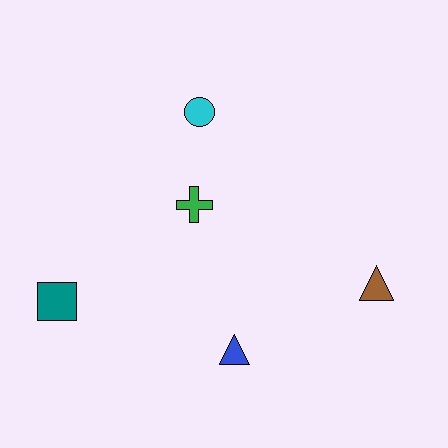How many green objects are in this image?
There is 1 green object.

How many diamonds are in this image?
There are no diamonds.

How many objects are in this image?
There are 5 objects.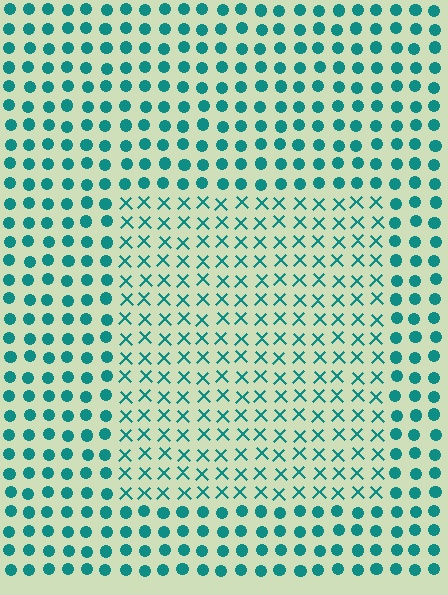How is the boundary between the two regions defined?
The boundary is defined by a change in element shape: X marks inside vs. circles outside. All elements share the same color and spacing.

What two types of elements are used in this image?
The image uses X marks inside the rectangle region and circles outside it.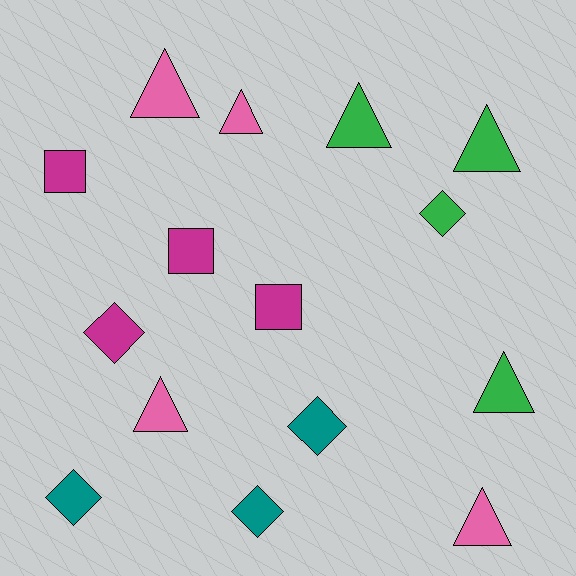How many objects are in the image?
There are 15 objects.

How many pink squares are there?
There are no pink squares.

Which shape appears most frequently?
Triangle, with 7 objects.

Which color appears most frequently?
Pink, with 4 objects.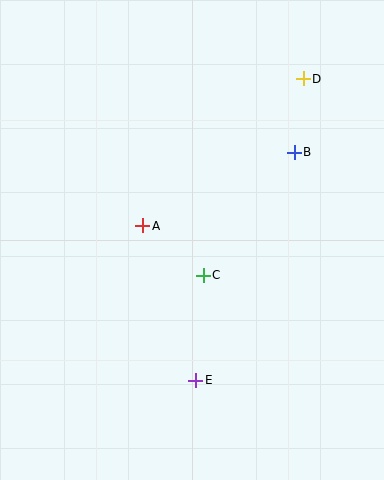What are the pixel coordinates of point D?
Point D is at (303, 79).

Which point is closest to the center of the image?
Point C at (203, 275) is closest to the center.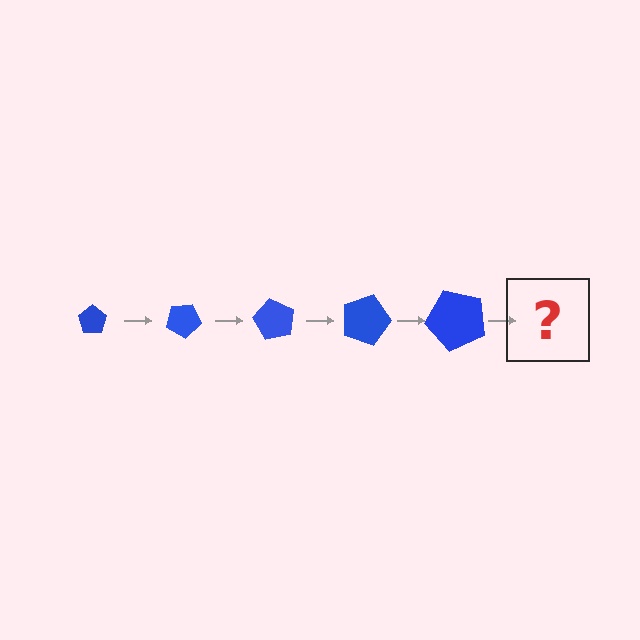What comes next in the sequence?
The next element should be a pentagon, larger than the previous one and rotated 150 degrees from the start.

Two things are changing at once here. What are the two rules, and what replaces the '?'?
The two rules are that the pentagon grows larger each step and it rotates 30 degrees each step. The '?' should be a pentagon, larger than the previous one and rotated 150 degrees from the start.